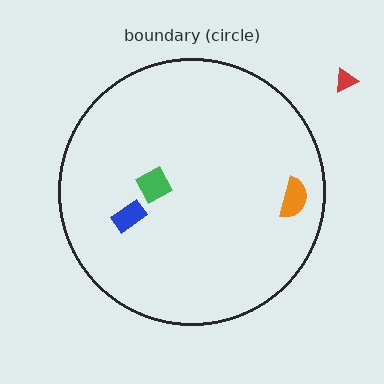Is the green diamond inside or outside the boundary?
Inside.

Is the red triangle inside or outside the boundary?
Outside.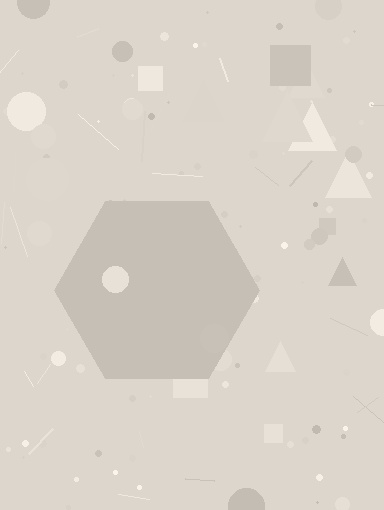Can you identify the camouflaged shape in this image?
The camouflaged shape is a hexagon.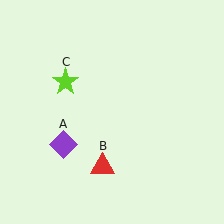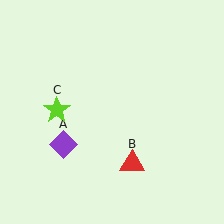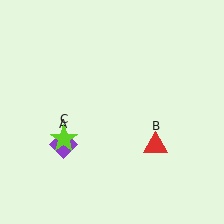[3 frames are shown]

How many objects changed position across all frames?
2 objects changed position: red triangle (object B), lime star (object C).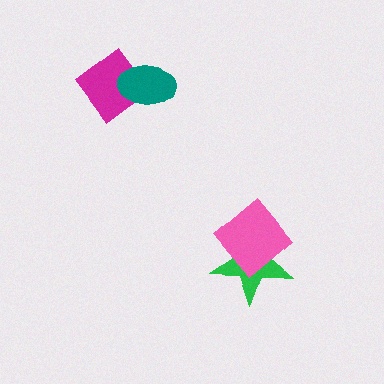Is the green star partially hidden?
Yes, it is partially covered by another shape.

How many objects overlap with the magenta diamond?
1 object overlaps with the magenta diamond.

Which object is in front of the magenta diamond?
The teal ellipse is in front of the magenta diamond.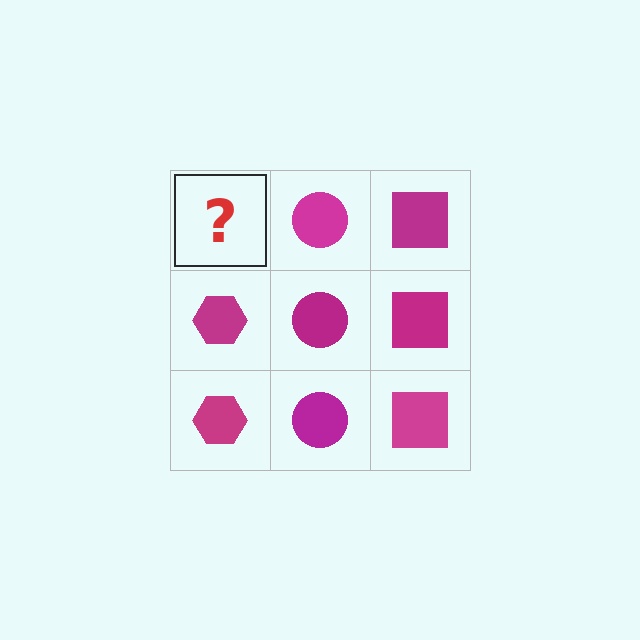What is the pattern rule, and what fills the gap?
The rule is that each column has a consistent shape. The gap should be filled with a magenta hexagon.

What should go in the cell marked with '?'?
The missing cell should contain a magenta hexagon.